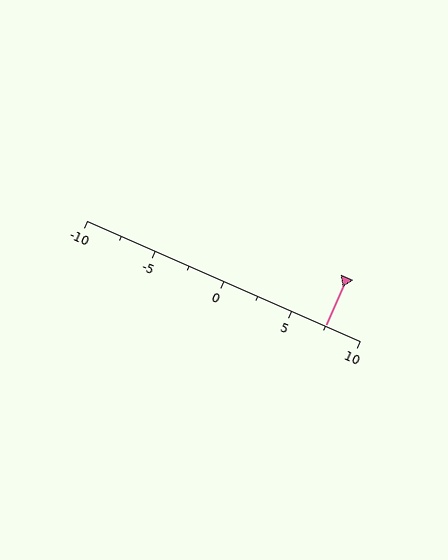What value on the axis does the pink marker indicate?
The marker indicates approximately 7.5.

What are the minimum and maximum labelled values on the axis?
The axis runs from -10 to 10.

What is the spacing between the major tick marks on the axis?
The major ticks are spaced 5 apart.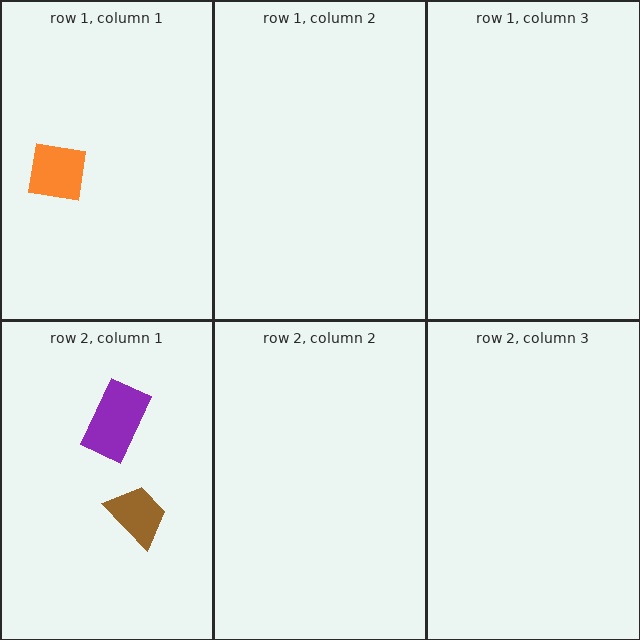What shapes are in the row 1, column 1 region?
The orange square.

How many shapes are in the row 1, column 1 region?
1.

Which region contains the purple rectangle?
The row 2, column 1 region.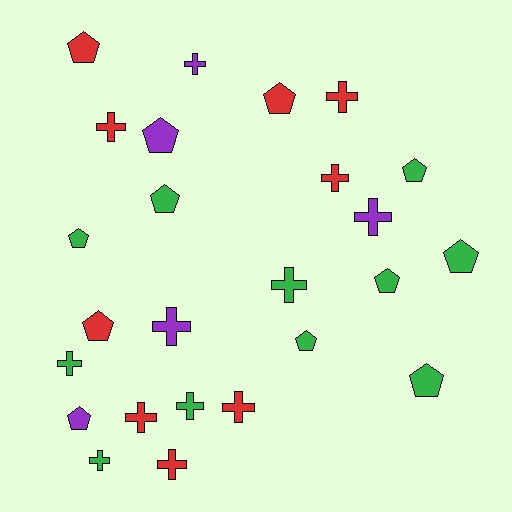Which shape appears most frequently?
Cross, with 13 objects.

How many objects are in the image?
There are 25 objects.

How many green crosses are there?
There are 4 green crosses.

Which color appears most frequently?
Green, with 11 objects.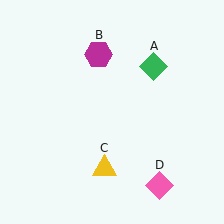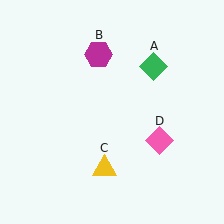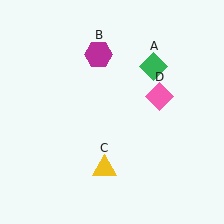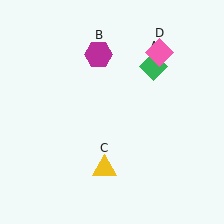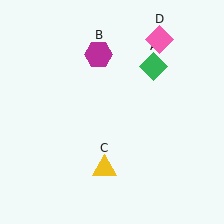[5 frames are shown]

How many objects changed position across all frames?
1 object changed position: pink diamond (object D).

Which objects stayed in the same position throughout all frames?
Green diamond (object A) and magenta hexagon (object B) and yellow triangle (object C) remained stationary.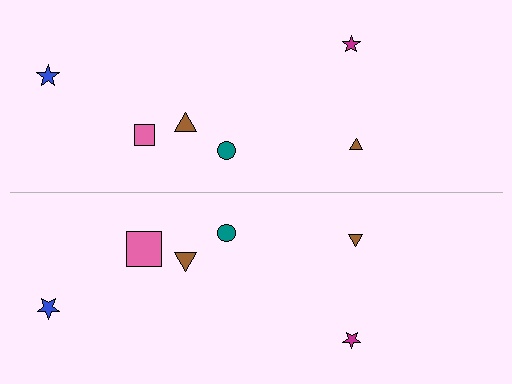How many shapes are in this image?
There are 12 shapes in this image.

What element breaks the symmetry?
The pink square on the bottom side has a different size than its mirror counterpart.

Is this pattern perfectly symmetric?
No, the pattern is not perfectly symmetric. The pink square on the bottom side has a different size than its mirror counterpart.